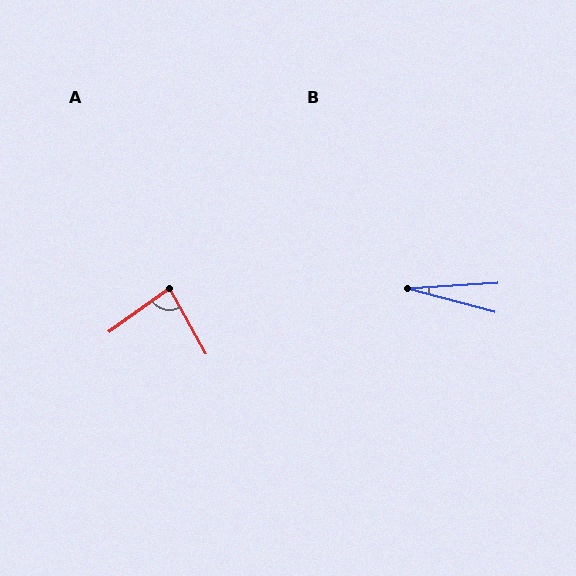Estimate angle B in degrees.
Approximately 18 degrees.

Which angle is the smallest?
B, at approximately 18 degrees.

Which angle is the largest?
A, at approximately 83 degrees.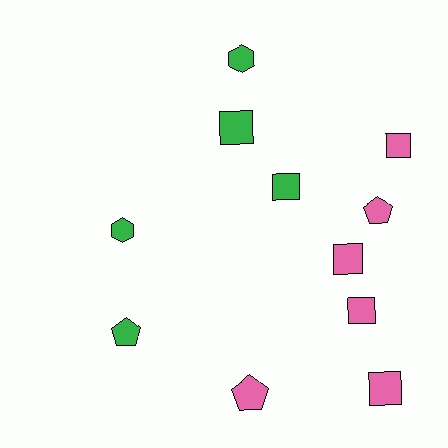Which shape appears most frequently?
Square, with 6 objects.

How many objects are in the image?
There are 11 objects.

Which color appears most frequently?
Pink, with 6 objects.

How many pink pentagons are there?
There are 2 pink pentagons.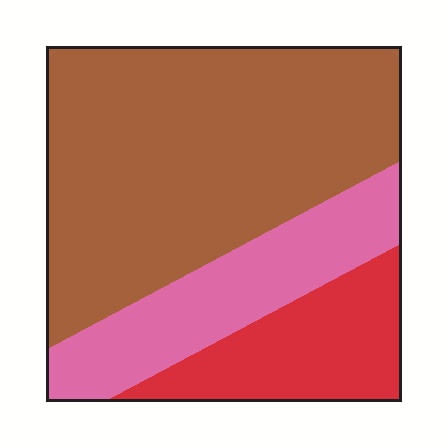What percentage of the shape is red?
Red covers 19% of the shape.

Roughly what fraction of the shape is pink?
Pink takes up less than a quarter of the shape.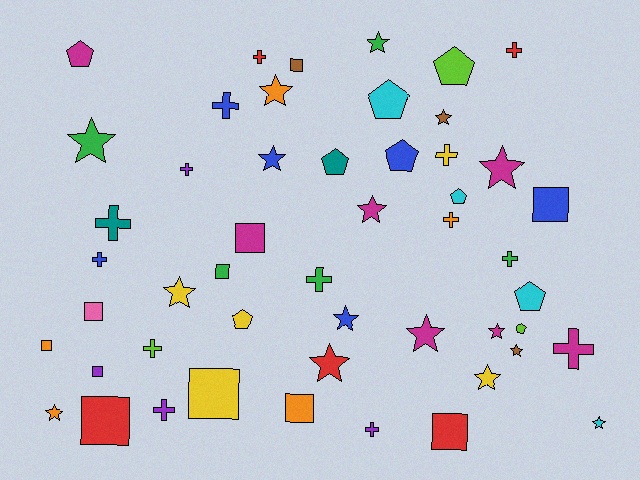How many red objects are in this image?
There are 5 red objects.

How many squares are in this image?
There are 11 squares.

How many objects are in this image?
There are 50 objects.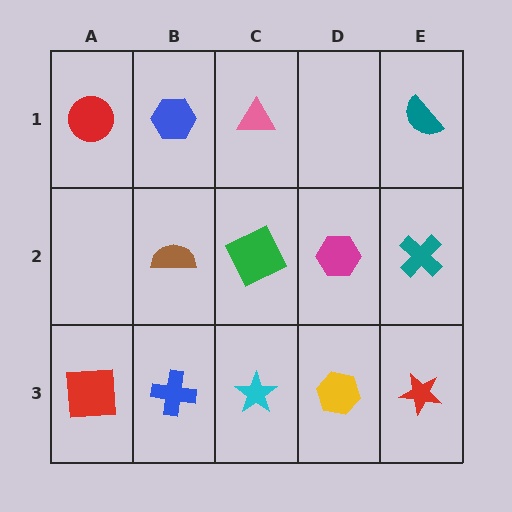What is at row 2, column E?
A teal cross.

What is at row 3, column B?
A blue cross.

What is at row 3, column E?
A red star.